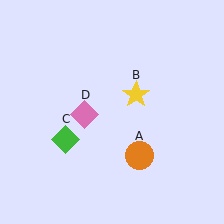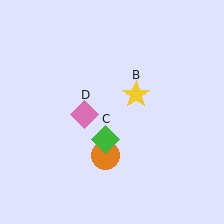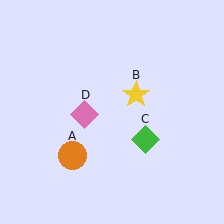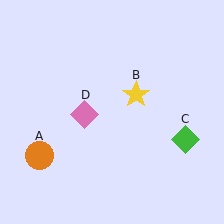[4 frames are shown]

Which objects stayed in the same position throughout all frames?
Yellow star (object B) and pink diamond (object D) remained stationary.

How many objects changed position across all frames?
2 objects changed position: orange circle (object A), green diamond (object C).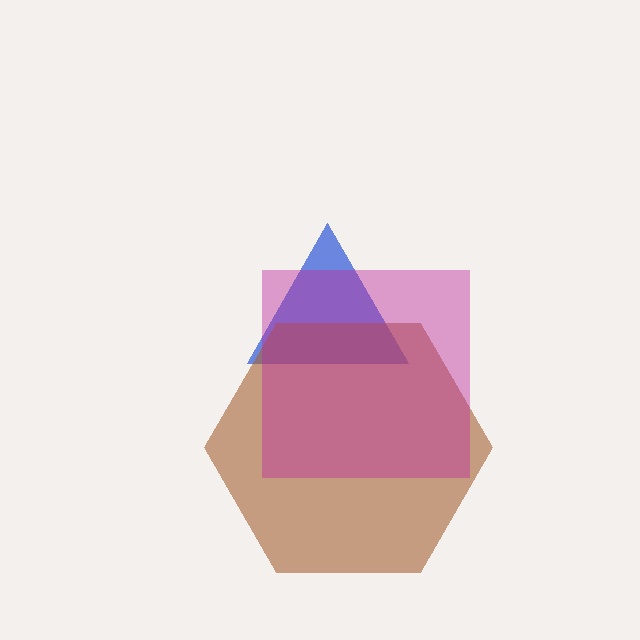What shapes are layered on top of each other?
The layered shapes are: a blue triangle, a brown hexagon, a magenta square.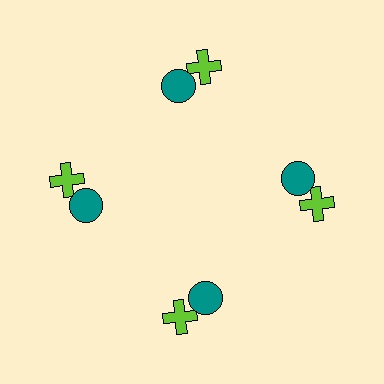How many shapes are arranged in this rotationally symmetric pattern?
There are 8 shapes, arranged in 4 groups of 2.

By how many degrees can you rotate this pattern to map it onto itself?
The pattern maps onto itself every 90 degrees of rotation.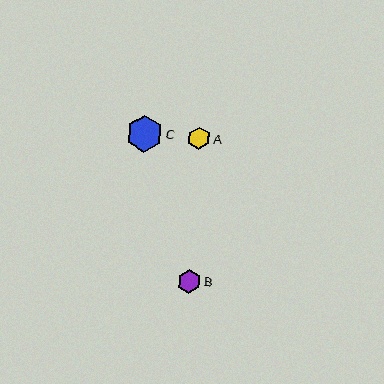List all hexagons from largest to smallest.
From largest to smallest: C, B, A.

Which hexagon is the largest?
Hexagon C is the largest with a size of approximately 37 pixels.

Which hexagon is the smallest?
Hexagon A is the smallest with a size of approximately 22 pixels.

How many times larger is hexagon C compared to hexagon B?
Hexagon C is approximately 1.6 times the size of hexagon B.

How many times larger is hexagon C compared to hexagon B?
Hexagon C is approximately 1.6 times the size of hexagon B.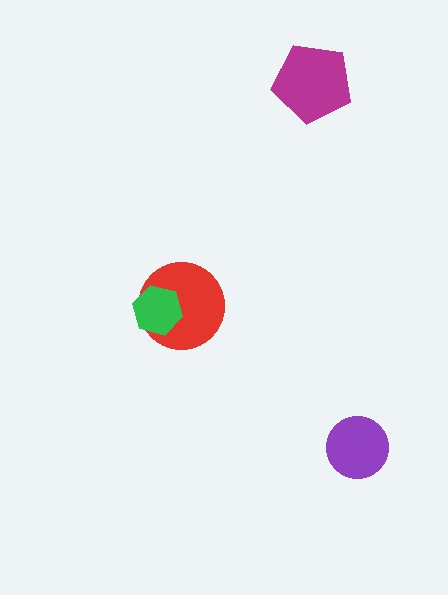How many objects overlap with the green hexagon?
1 object overlaps with the green hexagon.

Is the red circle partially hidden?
Yes, it is partially covered by another shape.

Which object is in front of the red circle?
The green hexagon is in front of the red circle.